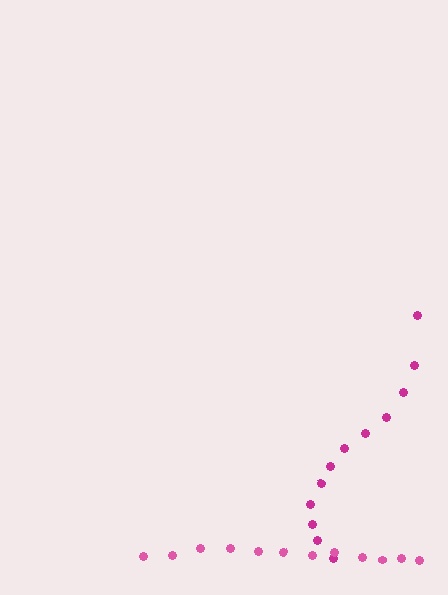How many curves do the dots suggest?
There are 2 distinct paths.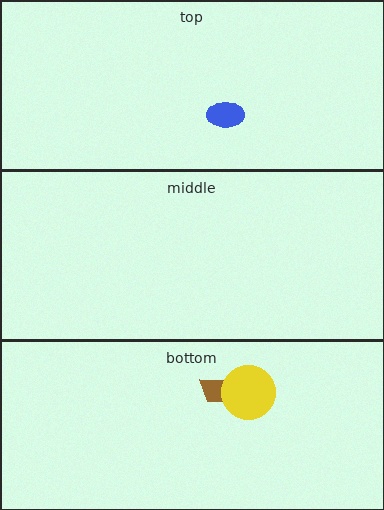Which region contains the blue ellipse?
The top region.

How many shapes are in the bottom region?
2.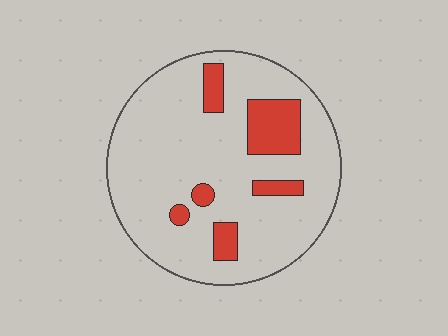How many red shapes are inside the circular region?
6.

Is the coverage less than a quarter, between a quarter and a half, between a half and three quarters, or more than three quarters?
Less than a quarter.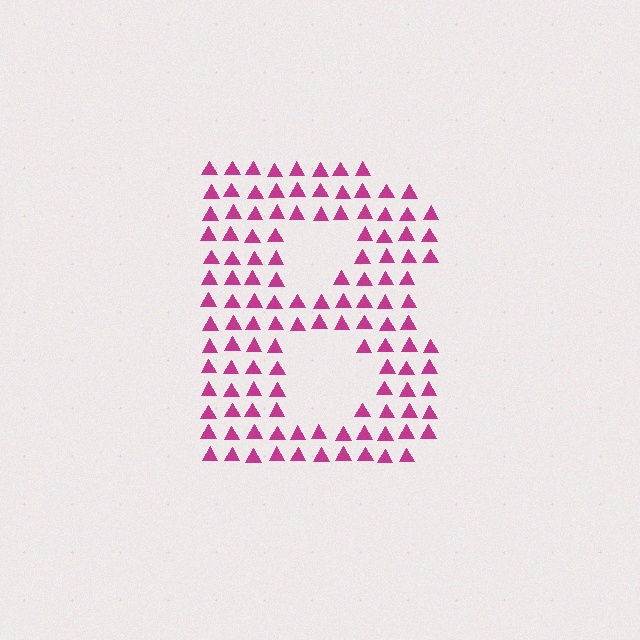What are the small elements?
The small elements are triangles.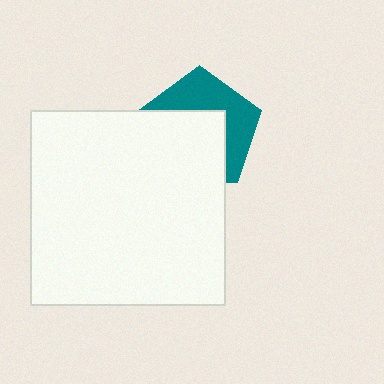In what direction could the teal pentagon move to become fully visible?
The teal pentagon could move toward the upper-right. That would shift it out from behind the white square entirely.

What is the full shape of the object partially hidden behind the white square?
The partially hidden object is a teal pentagon.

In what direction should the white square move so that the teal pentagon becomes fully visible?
The white square should move toward the lower-left. That is the shortest direction to clear the overlap and leave the teal pentagon fully visible.